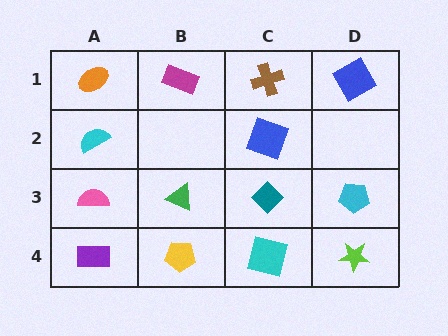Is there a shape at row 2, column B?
No, that cell is empty.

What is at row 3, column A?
A pink semicircle.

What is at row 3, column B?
A green triangle.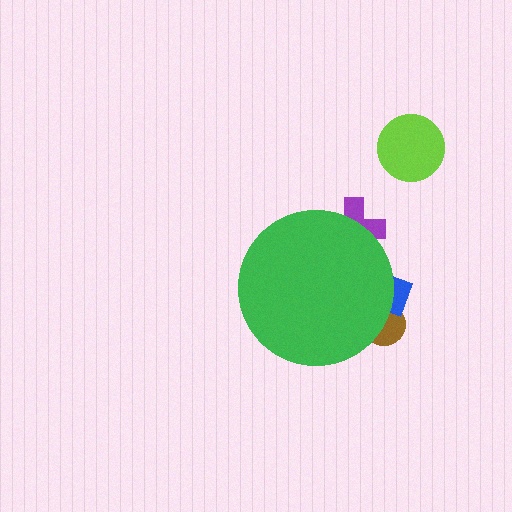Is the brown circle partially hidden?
Yes, the brown circle is partially hidden behind the green circle.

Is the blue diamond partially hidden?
Yes, the blue diamond is partially hidden behind the green circle.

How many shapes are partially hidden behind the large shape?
3 shapes are partially hidden.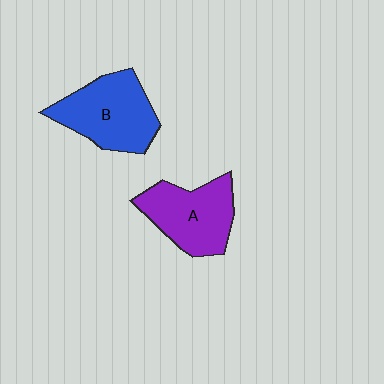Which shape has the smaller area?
Shape A (purple).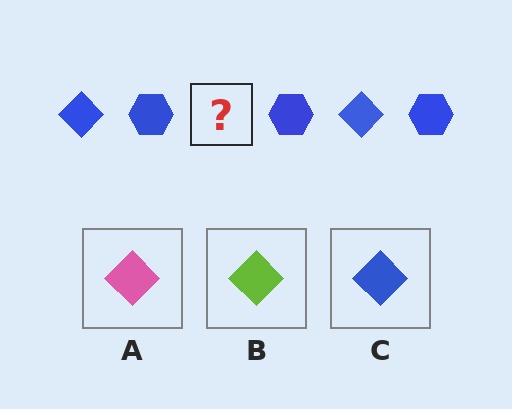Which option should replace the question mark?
Option C.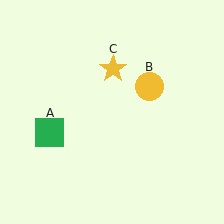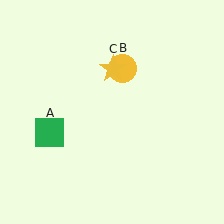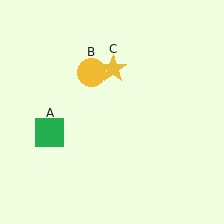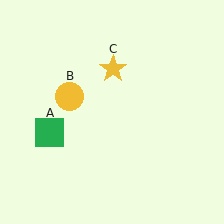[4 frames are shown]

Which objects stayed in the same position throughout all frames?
Green square (object A) and yellow star (object C) remained stationary.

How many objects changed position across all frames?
1 object changed position: yellow circle (object B).